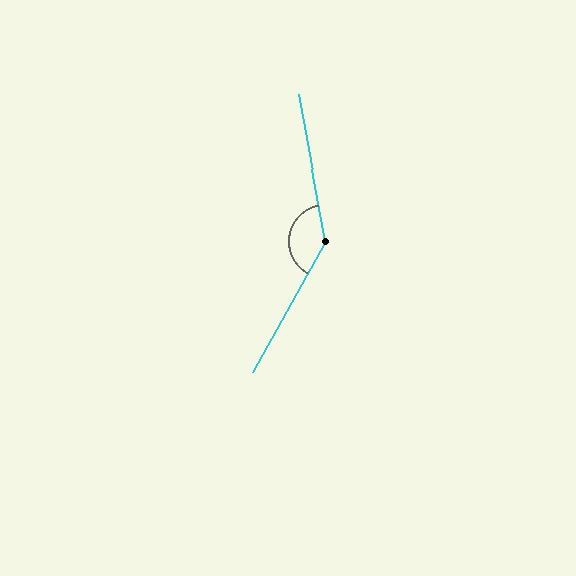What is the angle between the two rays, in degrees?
Approximately 140 degrees.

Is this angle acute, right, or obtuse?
It is obtuse.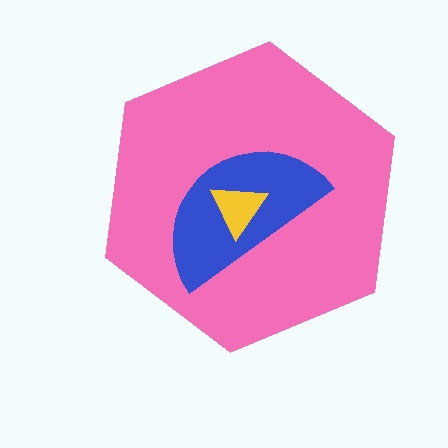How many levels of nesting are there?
3.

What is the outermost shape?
The pink hexagon.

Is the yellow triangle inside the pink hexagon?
Yes.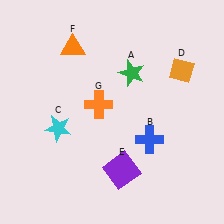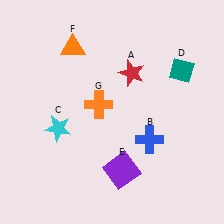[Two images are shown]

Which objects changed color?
A changed from green to red. D changed from orange to teal.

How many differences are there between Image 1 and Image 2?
There are 2 differences between the two images.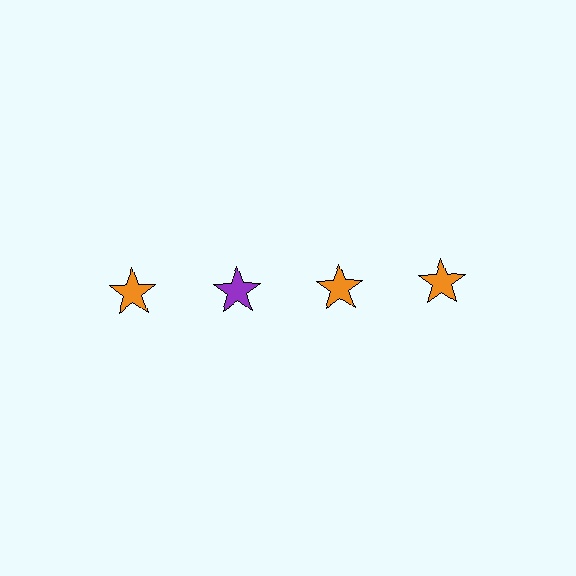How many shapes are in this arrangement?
There are 4 shapes arranged in a grid pattern.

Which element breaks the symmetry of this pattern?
The purple star in the top row, second from left column breaks the symmetry. All other shapes are orange stars.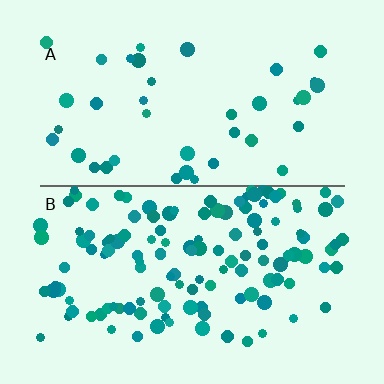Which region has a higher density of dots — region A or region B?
B (the bottom).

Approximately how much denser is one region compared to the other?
Approximately 3.3× — region B over region A.